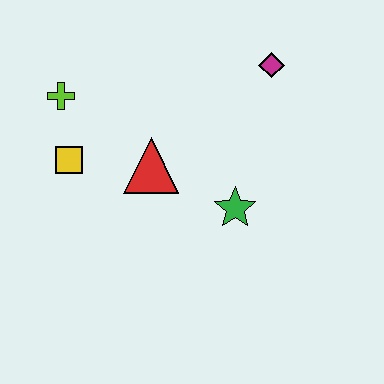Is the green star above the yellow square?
No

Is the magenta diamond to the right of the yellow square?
Yes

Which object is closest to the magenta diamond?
The green star is closest to the magenta diamond.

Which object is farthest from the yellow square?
The magenta diamond is farthest from the yellow square.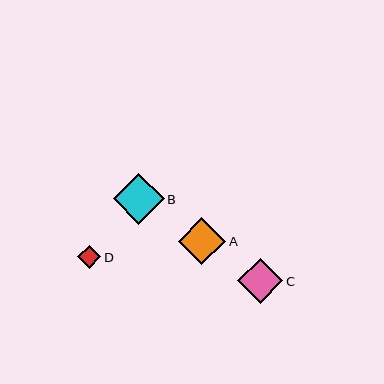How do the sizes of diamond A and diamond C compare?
Diamond A and diamond C are approximately the same size.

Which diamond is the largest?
Diamond B is the largest with a size of approximately 51 pixels.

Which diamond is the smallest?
Diamond D is the smallest with a size of approximately 23 pixels.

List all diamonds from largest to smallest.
From largest to smallest: B, A, C, D.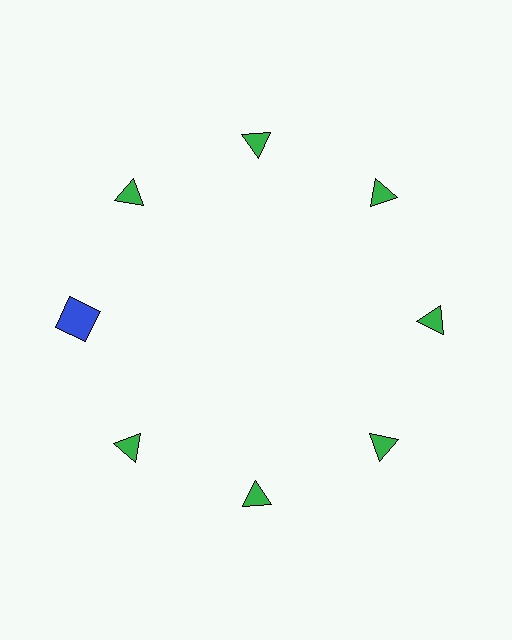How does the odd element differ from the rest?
It differs in both color (blue instead of green) and shape (square instead of triangle).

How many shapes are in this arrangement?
There are 8 shapes arranged in a ring pattern.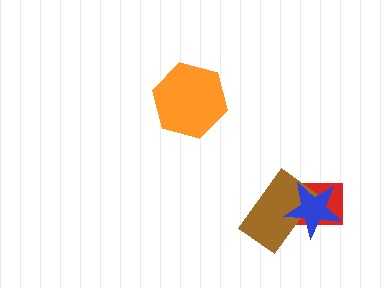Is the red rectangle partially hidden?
Yes, it is partially covered by another shape.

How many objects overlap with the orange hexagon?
0 objects overlap with the orange hexagon.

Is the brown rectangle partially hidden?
Yes, it is partially covered by another shape.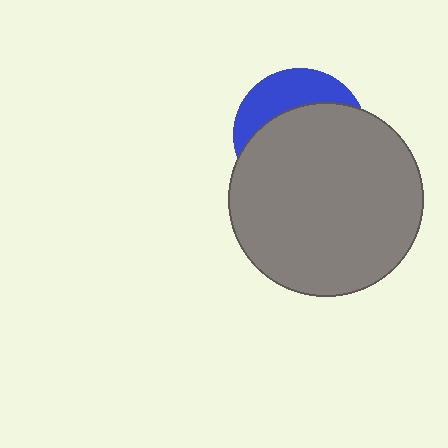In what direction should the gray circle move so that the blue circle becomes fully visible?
The gray circle should move down. That is the shortest direction to clear the overlap and leave the blue circle fully visible.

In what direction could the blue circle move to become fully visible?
The blue circle could move up. That would shift it out from behind the gray circle entirely.